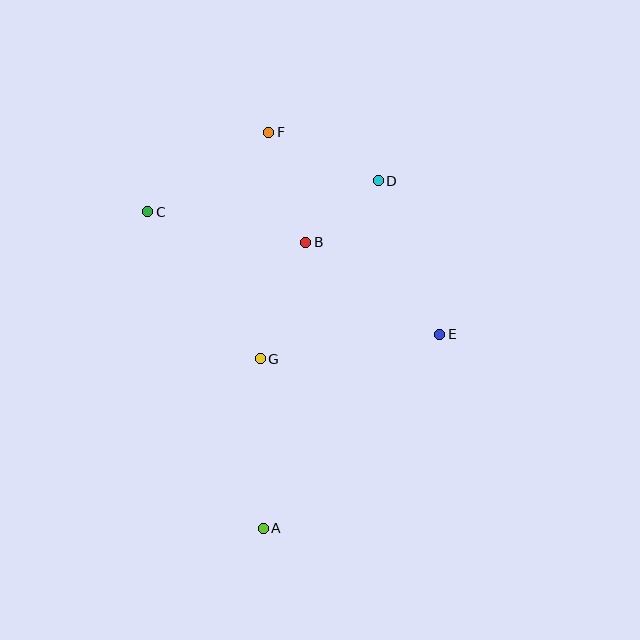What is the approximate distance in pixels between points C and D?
The distance between C and D is approximately 232 pixels.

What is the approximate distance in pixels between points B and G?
The distance between B and G is approximately 125 pixels.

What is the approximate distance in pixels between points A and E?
The distance between A and E is approximately 262 pixels.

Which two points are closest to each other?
Points B and D are closest to each other.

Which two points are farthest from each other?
Points A and F are farthest from each other.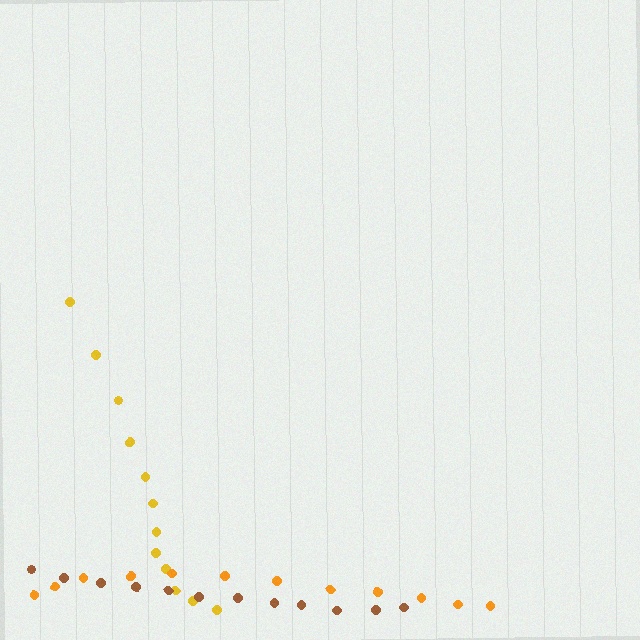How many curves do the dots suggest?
There are 3 distinct paths.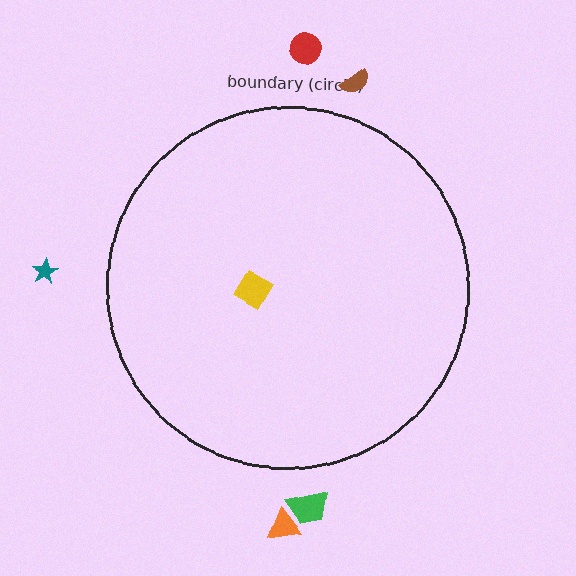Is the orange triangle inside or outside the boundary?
Outside.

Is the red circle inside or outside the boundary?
Outside.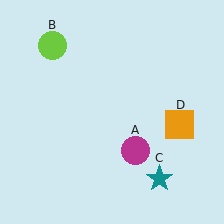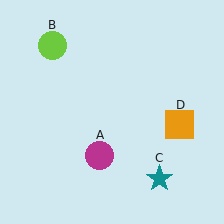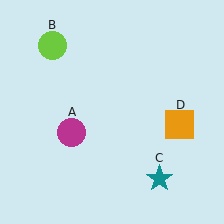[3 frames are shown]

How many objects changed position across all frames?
1 object changed position: magenta circle (object A).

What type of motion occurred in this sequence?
The magenta circle (object A) rotated clockwise around the center of the scene.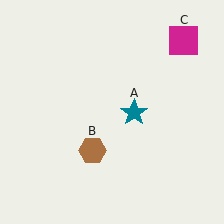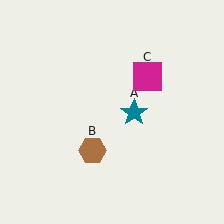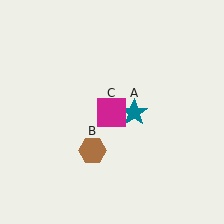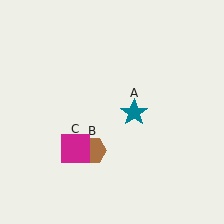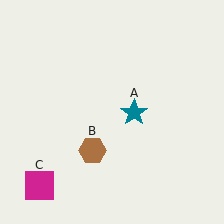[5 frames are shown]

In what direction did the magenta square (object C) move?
The magenta square (object C) moved down and to the left.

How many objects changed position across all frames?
1 object changed position: magenta square (object C).